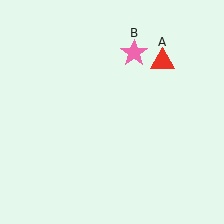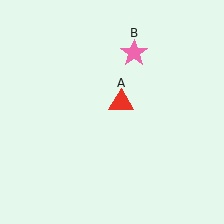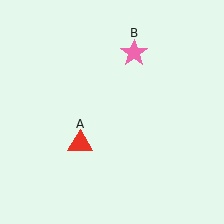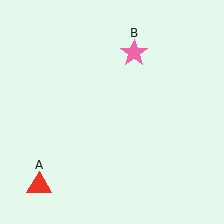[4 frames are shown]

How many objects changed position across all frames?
1 object changed position: red triangle (object A).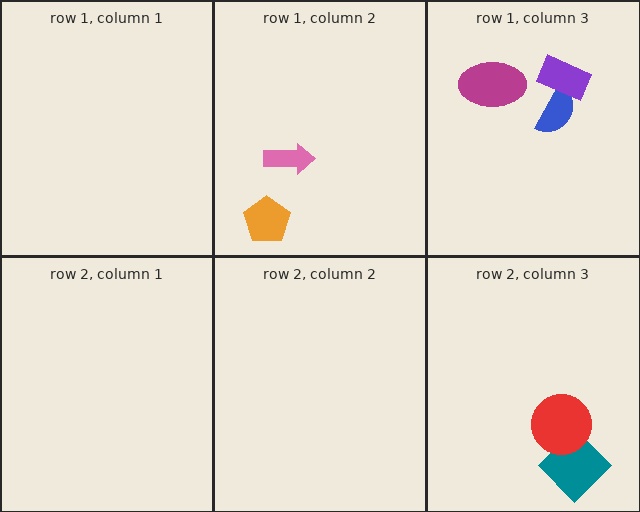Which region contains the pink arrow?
The row 1, column 2 region.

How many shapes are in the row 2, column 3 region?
2.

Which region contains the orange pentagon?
The row 1, column 2 region.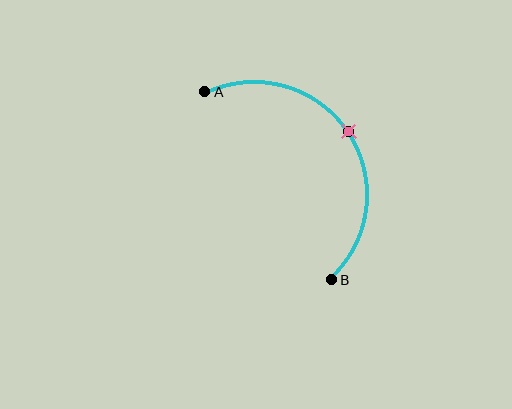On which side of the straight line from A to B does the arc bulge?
The arc bulges above and to the right of the straight line connecting A and B.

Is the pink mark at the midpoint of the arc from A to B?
Yes. The pink mark lies on the arc at equal arc-length from both A and B — it is the arc midpoint.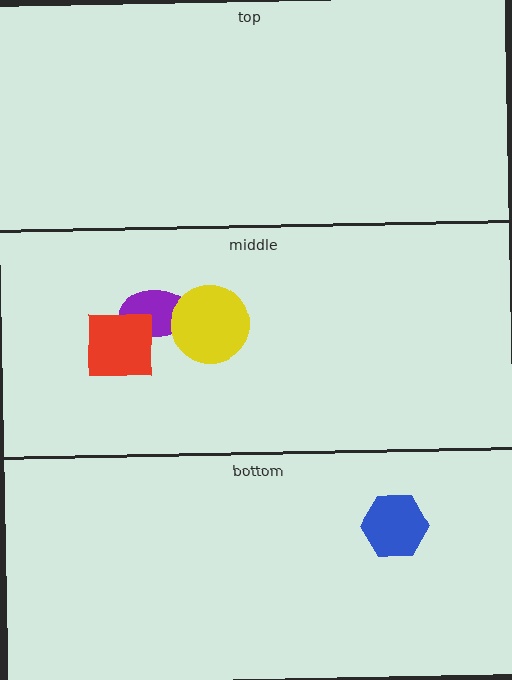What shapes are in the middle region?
The purple ellipse, the yellow circle, the red square.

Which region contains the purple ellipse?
The middle region.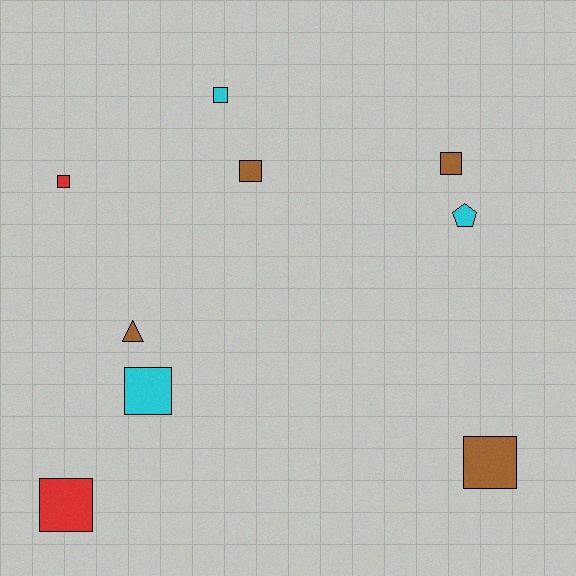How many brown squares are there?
There are 3 brown squares.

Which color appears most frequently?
Brown, with 4 objects.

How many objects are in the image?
There are 9 objects.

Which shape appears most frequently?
Square, with 7 objects.